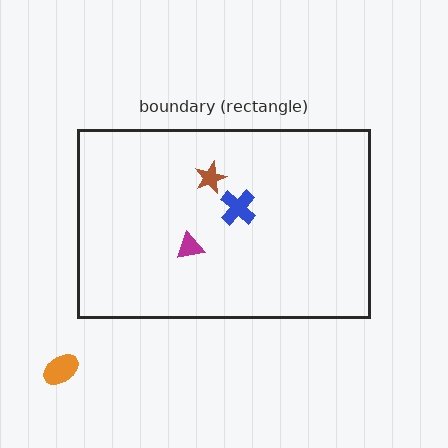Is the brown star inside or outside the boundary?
Inside.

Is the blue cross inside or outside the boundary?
Inside.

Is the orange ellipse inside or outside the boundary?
Outside.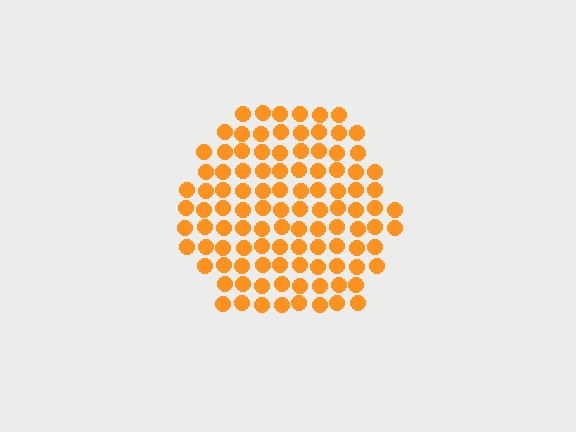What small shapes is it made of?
It is made of small circles.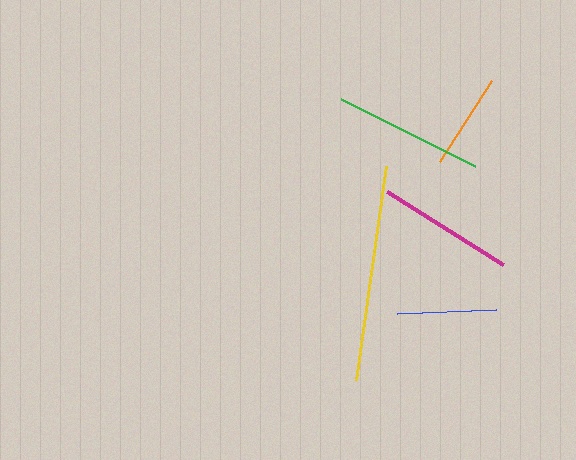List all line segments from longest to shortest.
From longest to shortest: yellow, green, magenta, blue, orange.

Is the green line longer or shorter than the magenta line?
The green line is longer than the magenta line.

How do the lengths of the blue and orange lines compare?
The blue and orange lines are approximately the same length.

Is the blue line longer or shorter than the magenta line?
The magenta line is longer than the blue line.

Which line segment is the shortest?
The orange line is the shortest at approximately 96 pixels.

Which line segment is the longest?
The yellow line is the longest at approximately 216 pixels.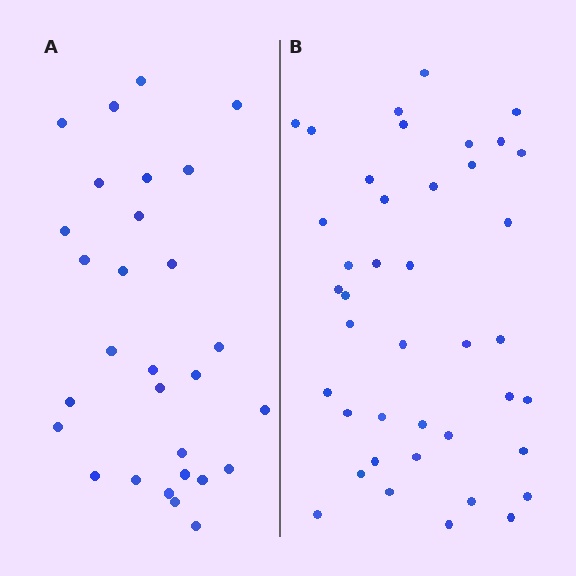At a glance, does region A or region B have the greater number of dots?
Region B (the right region) has more dots.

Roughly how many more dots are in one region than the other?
Region B has roughly 12 or so more dots than region A.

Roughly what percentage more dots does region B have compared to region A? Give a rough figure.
About 40% more.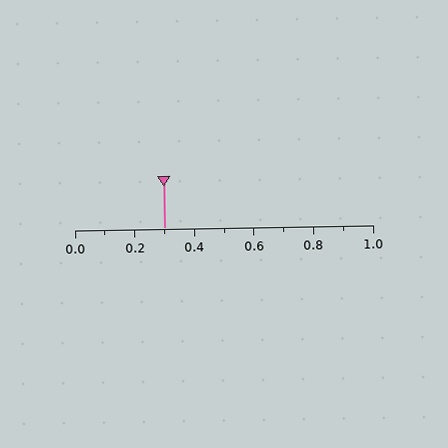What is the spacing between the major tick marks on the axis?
The major ticks are spaced 0.2 apart.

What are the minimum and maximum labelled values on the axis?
The axis runs from 0.0 to 1.0.